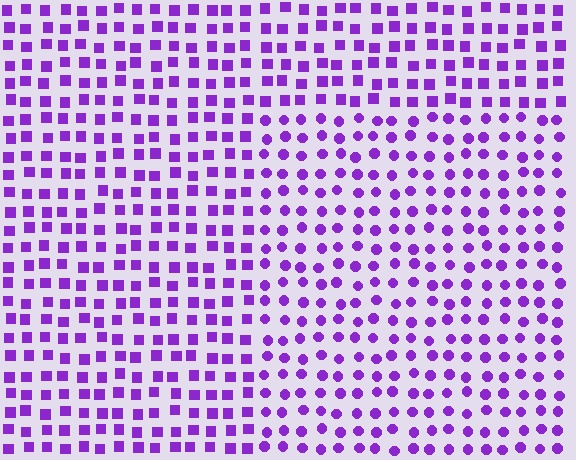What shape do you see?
I see a rectangle.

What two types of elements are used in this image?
The image uses circles inside the rectangle region and squares outside it.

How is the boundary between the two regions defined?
The boundary is defined by a change in element shape: circles inside vs. squares outside. All elements share the same color and spacing.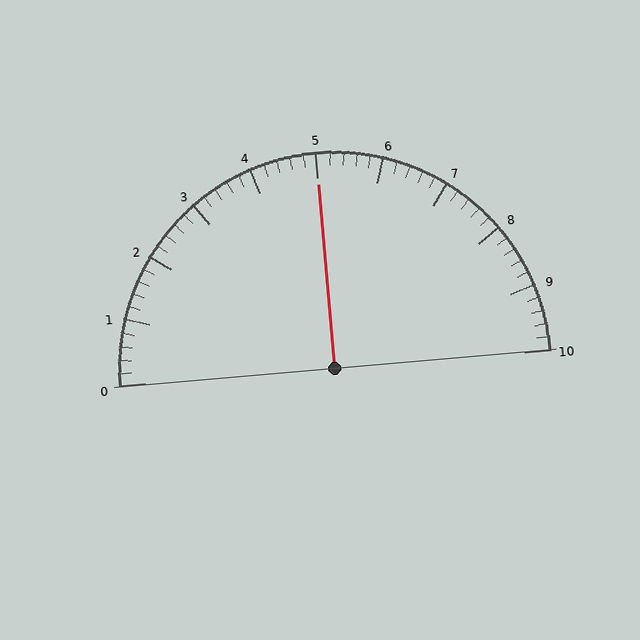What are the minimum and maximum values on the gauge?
The gauge ranges from 0 to 10.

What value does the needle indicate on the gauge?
The needle indicates approximately 5.0.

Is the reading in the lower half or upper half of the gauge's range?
The reading is in the upper half of the range (0 to 10).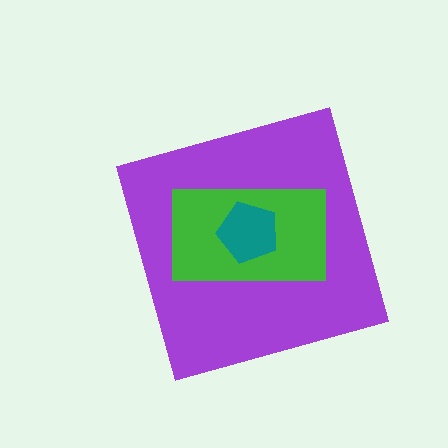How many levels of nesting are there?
3.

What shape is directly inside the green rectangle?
The teal pentagon.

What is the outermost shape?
The purple diamond.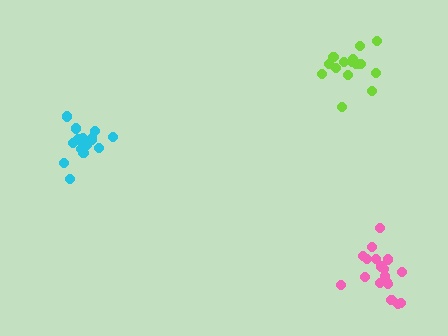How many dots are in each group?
Group 1: 17 dots, Group 2: 16 dots, Group 3: 18 dots (51 total).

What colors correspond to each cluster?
The clusters are colored: cyan, lime, pink.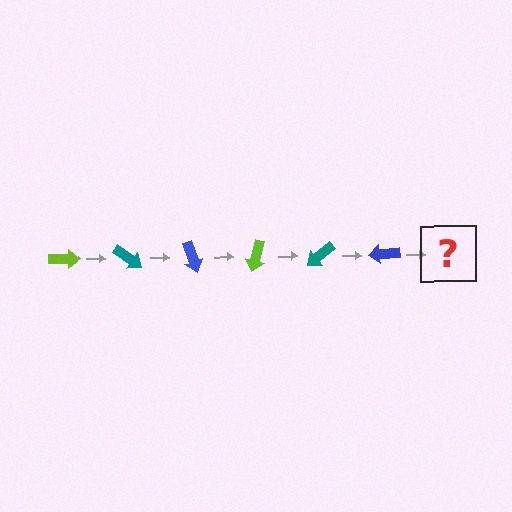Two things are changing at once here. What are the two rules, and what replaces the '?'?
The two rules are that it rotates 35 degrees each step and the color cycles through lime, teal, and blue. The '?' should be a lime arrow, rotated 210 degrees from the start.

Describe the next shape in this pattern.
It should be a lime arrow, rotated 210 degrees from the start.